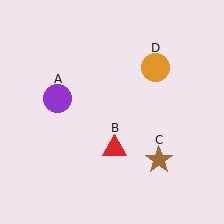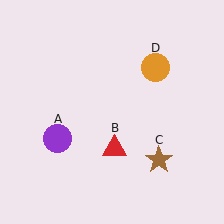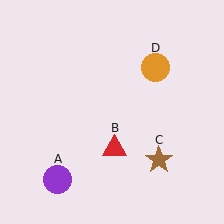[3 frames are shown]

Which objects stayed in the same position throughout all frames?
Red triangle (object B) and brown star (object C) and orange circle (object D) remained stationary.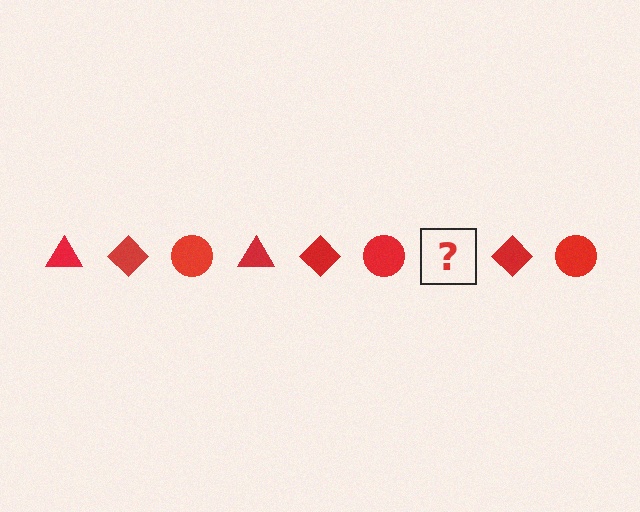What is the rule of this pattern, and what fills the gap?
The rule is that the pattern cycles through triangle, diamond, circle shapes in red. The gap should be filled with a red triangle.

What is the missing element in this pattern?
The missing element is a red triangle.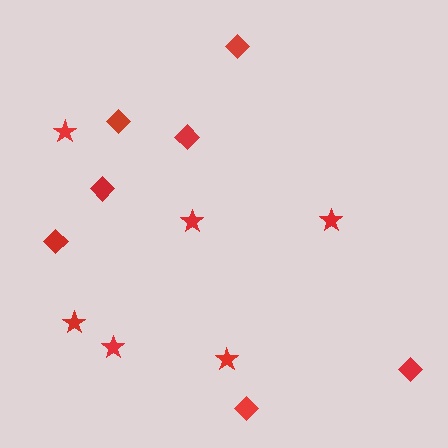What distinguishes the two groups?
There are 2 groups: one group of diamonds (7) and one group of stars (6).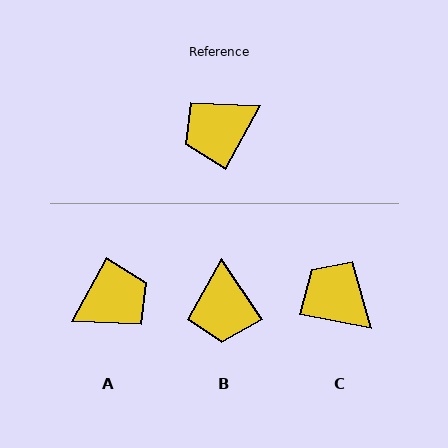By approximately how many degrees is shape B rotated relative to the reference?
Approximately 62 degrees counter-clockwise.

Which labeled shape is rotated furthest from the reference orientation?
A, about 180 degrees away.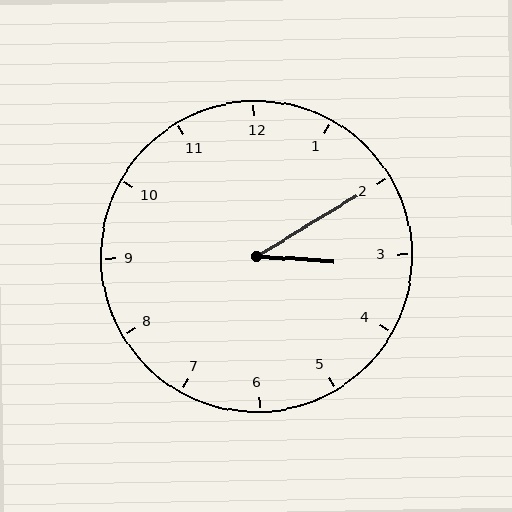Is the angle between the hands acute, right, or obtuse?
It is acute.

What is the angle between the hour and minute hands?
Approximately 35 degrees.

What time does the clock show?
3:10.